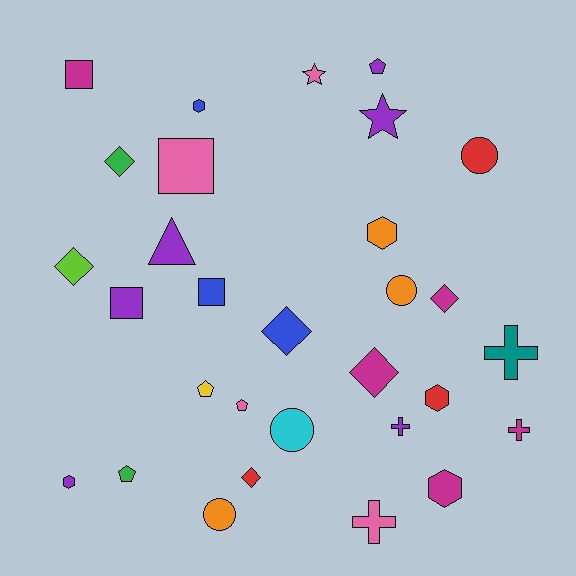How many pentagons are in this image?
There are 4 pentagons.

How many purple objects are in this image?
There are 6 purple objects.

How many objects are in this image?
There are 30 objects.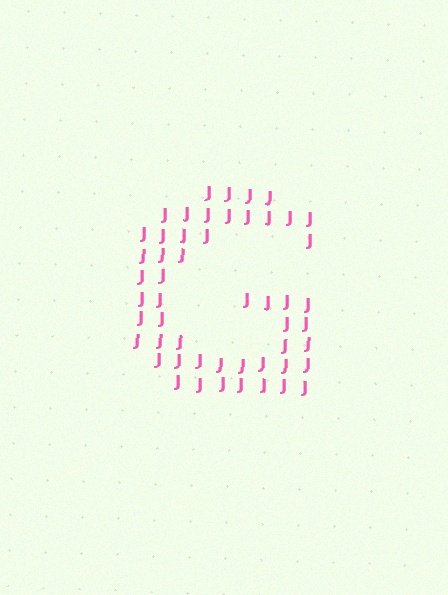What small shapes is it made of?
It is made of small letter J's.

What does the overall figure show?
The overall figure shows the letter G.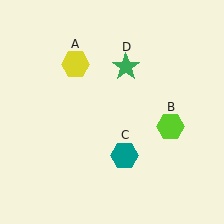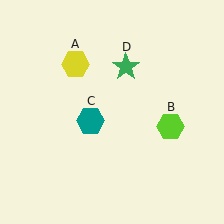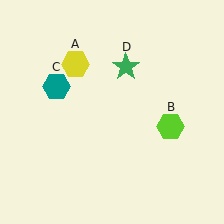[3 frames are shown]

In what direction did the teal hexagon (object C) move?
The teal hexagon (object C) moved up and to the left.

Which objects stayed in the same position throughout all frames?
Yellow hexagon (object A) and lime hexagon (object B) and green star (object D) remained stationary.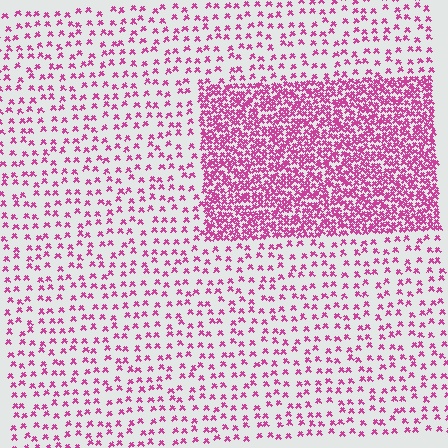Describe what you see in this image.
The image contains small magenta elements arranged at two different densities. A rectangle-shaped region is visible where the elements are more densely packed than the surrounding area.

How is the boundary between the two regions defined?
The boundary is defined by a change in element density (approximately 3.1x ratio). All elements are the same color, size, and shape.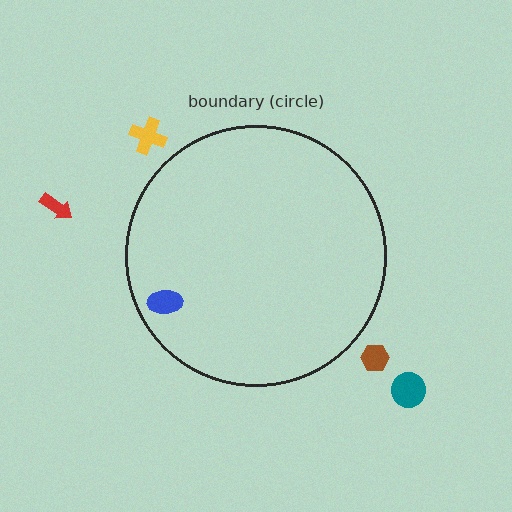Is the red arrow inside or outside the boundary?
Outside.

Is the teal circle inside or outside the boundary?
Outside.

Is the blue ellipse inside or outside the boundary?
Inside.